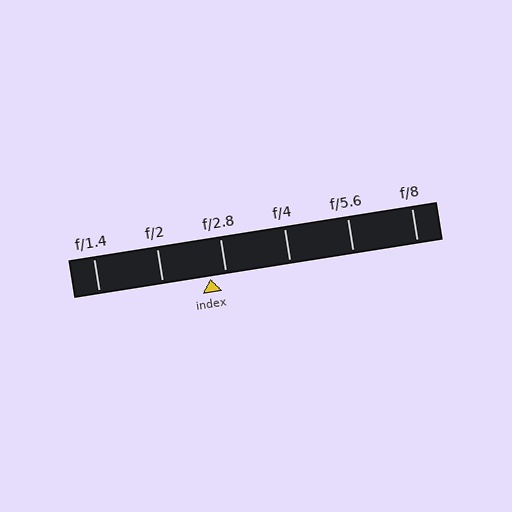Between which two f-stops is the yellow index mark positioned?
The index mark is between f/2 and f/2.8.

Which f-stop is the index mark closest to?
The index mark is closest to f/2.8.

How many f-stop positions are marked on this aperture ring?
There are 6 f-stop positions marked.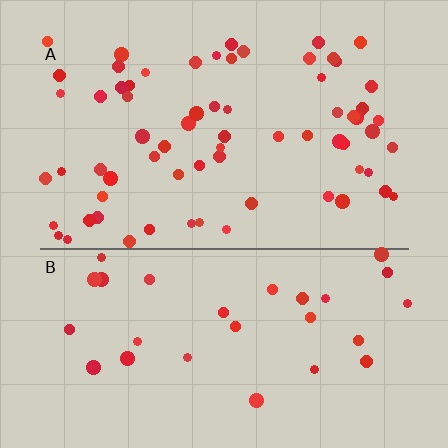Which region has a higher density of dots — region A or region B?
A (the top).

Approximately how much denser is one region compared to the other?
Approximately 2.4× — region A over region B.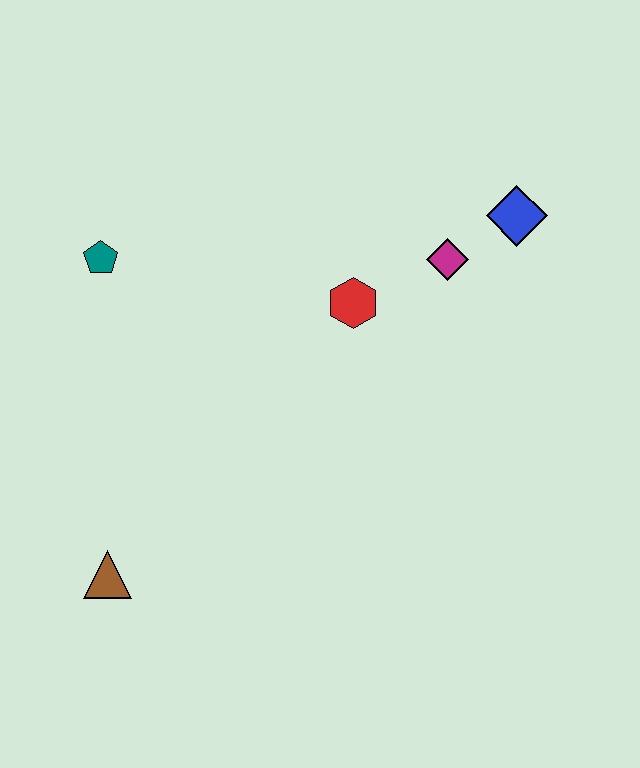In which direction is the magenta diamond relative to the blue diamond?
The magenta diamond is to the left of the blue diamond.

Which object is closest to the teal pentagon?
The red hexagon is closest to the teal pentagon.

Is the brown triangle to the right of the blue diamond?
No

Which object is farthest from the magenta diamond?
The brown triangle is farthest from the magenta diamond.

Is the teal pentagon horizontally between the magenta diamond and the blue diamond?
No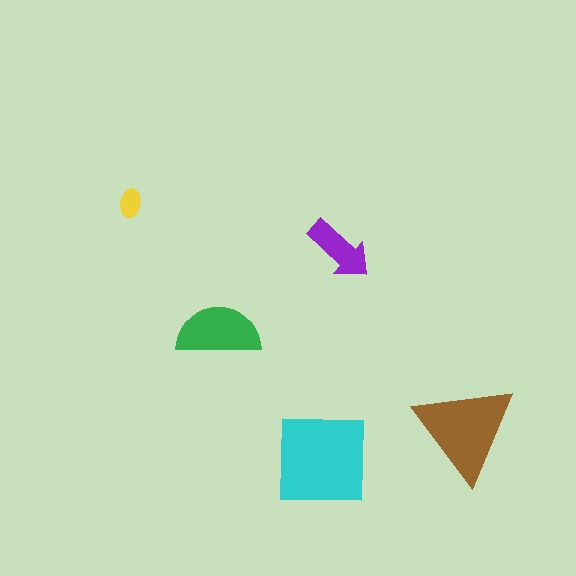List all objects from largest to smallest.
The cyan square, the brown triangle, the green semicircle, the purple arrow, the yellow ellipse.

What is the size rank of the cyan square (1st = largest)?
1st.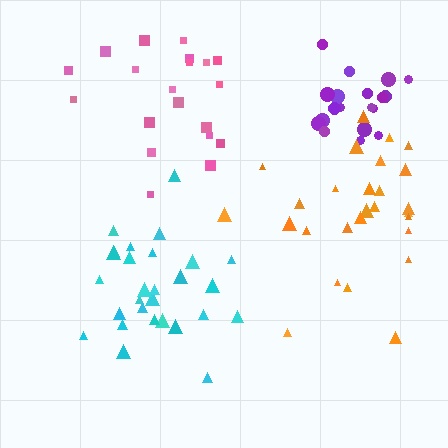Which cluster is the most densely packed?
Purple.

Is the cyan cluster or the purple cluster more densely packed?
Purple.